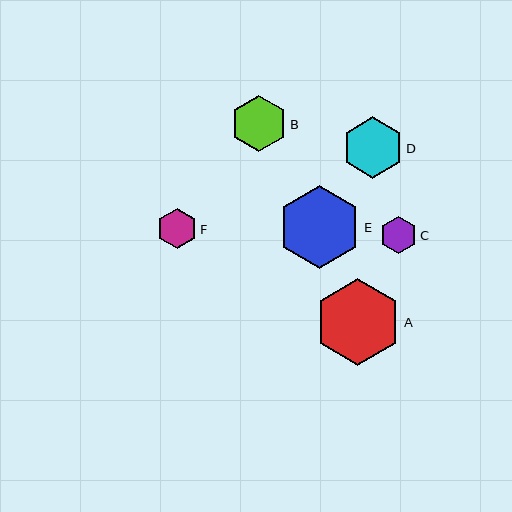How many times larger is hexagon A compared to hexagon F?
Hexagon A is approximately 2.1 times the size of hexagon F.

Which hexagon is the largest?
Hexagon A is the largest with a size of approximately 86 pixels.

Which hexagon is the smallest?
Hexagon C is the smallest with a size of approximately 37 pixels.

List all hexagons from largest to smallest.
From largest to smallest: A, E, D, B, F, C.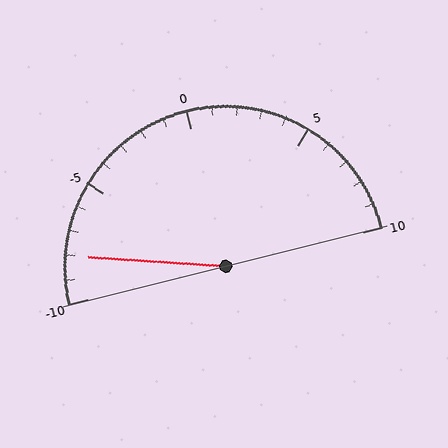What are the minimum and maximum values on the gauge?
The gauge ranges from -10 to 10.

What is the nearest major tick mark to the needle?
The nearest major tick mark is -10.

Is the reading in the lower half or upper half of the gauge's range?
The reading is in the lower half of the range (-10 to 10).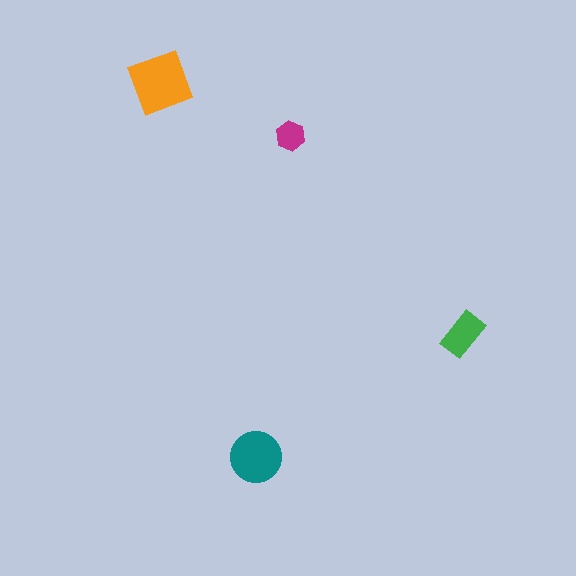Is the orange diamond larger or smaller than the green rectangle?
Larger.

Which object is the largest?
The orange diamond.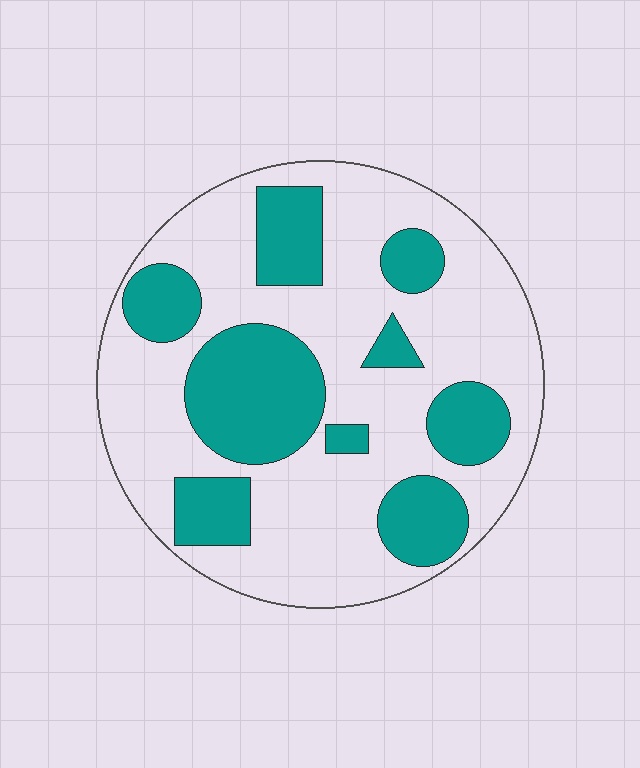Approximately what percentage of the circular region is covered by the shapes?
Approximately 35%.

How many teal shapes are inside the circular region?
9.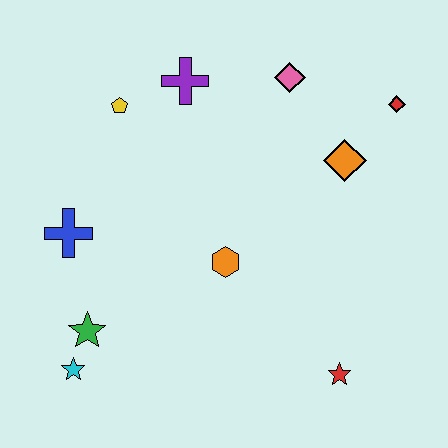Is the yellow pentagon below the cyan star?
No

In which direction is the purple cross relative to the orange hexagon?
The purple cross is above the orange hexagon.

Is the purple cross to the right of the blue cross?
Yes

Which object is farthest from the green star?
The red diamond is farthest from the green star.